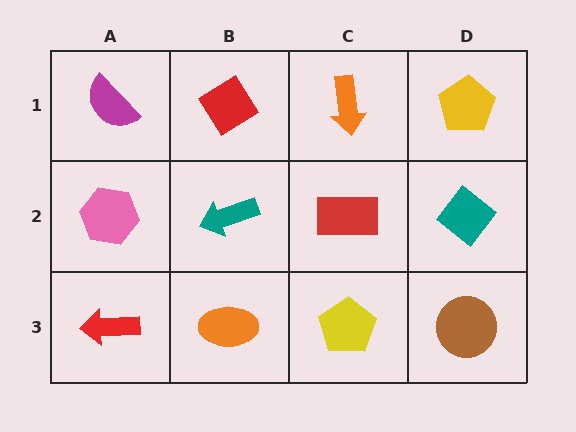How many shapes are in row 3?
4 shapes.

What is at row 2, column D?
A teal diamond.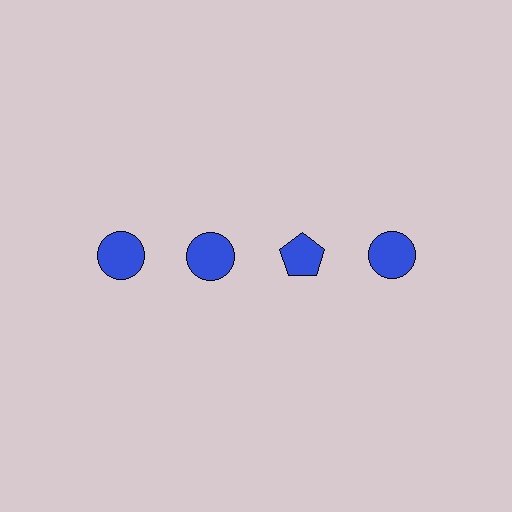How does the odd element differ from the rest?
It has a different shape: pentagon instead of circle.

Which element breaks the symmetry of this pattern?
The blue pentagon in the top row, center column breaks the symmetry. All other shapes are blue circles.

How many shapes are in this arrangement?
There are 4 shapes arranged in a grid pattern.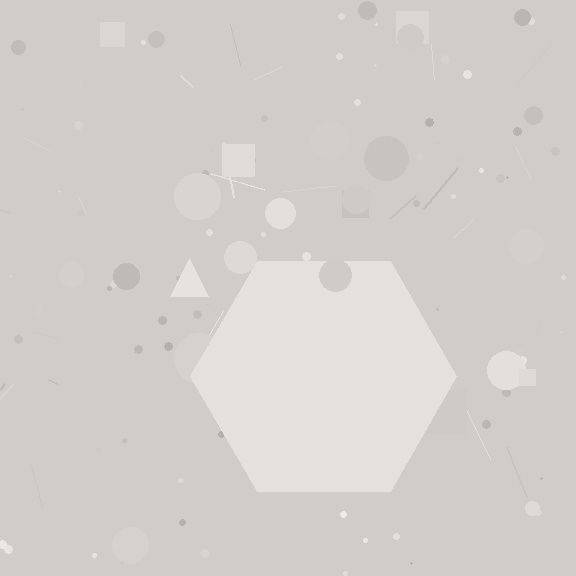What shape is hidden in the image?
A hexagon is hidden in the image.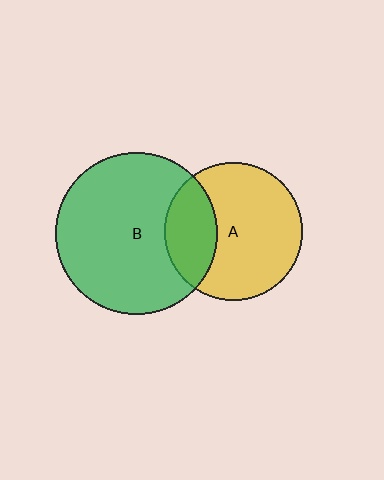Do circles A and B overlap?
Yes.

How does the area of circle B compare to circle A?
Approximately 1.4 times.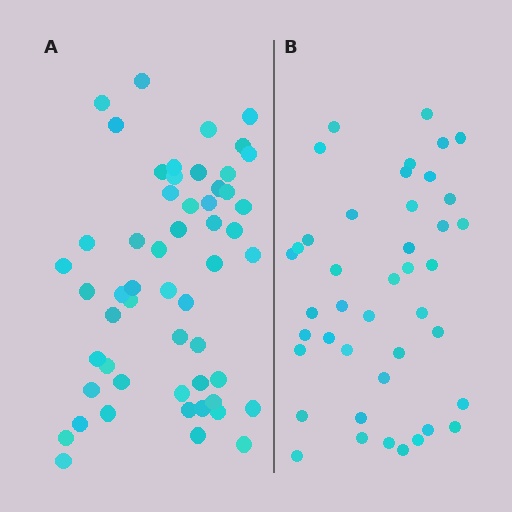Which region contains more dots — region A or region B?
Region A (the left region) has more dots.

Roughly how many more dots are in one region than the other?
Region A has roughly 12 or so more dots than region B.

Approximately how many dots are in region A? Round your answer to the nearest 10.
About 50 dots. (The exact count is 54, which rounds to 50.)